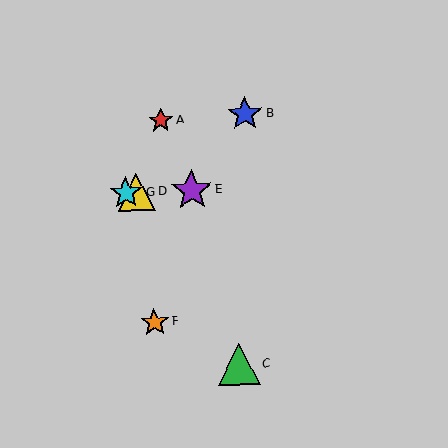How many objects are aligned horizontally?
3 objects (D, E, G) are aligned horizontally.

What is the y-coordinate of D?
Object D is at y≈192.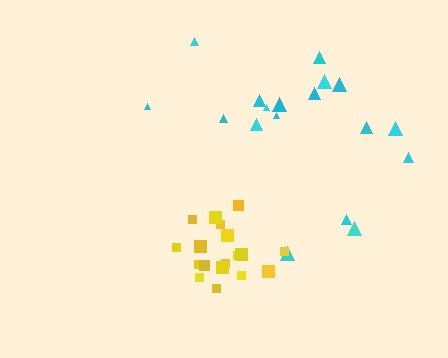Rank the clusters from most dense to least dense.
yellow, cyan.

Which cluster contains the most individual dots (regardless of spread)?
Cyan (18).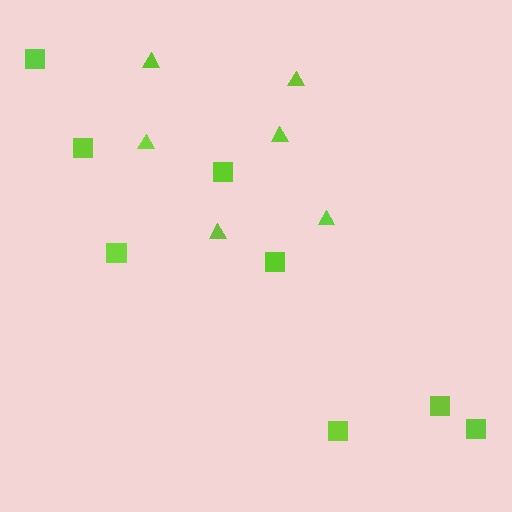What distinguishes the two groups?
There are 2 groups: one group of squares (8) and one group of triangles (6).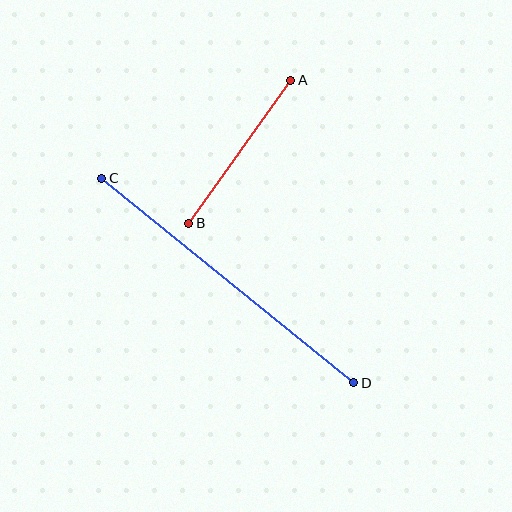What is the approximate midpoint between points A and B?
The midpoint is at approximately (240, 152) pixels.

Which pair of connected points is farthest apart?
Points C and D are farthest apart.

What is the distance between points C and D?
The distance is approximately 324 pixels.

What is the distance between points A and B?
The distance is approximately 176 pixels.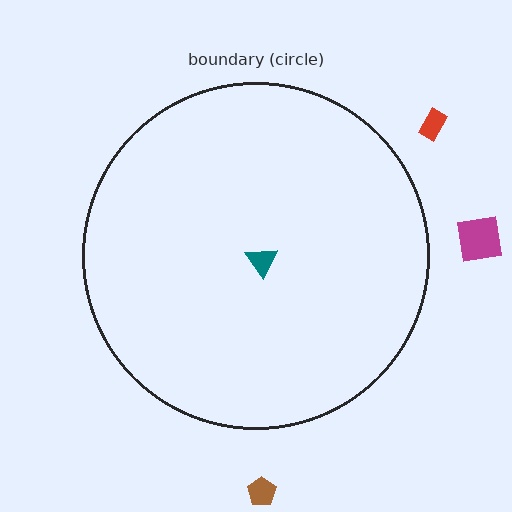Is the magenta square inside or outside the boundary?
Outside.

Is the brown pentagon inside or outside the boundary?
Outside.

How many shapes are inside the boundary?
1 inside, 3 outside.